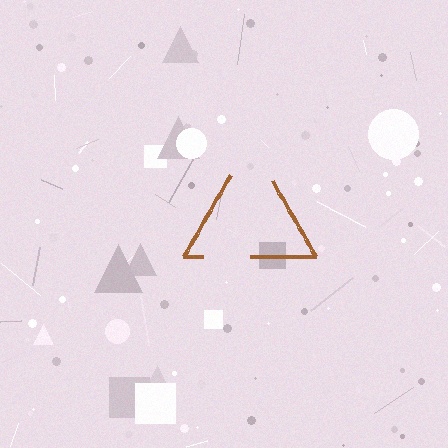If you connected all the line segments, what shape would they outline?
They would outline a triangle.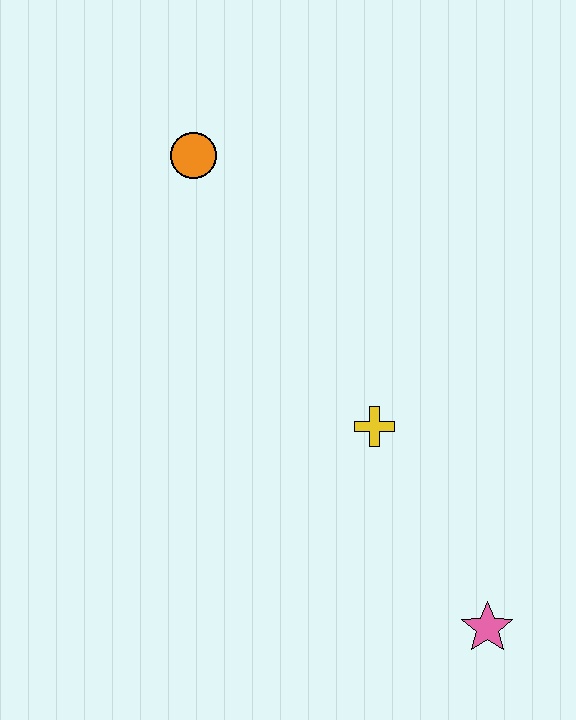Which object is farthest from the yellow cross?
The orange circle is farthest from the yellow cross.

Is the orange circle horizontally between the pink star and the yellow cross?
No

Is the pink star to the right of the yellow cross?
Yes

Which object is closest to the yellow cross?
The pink star is closest to the yellow cross.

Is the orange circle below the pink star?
No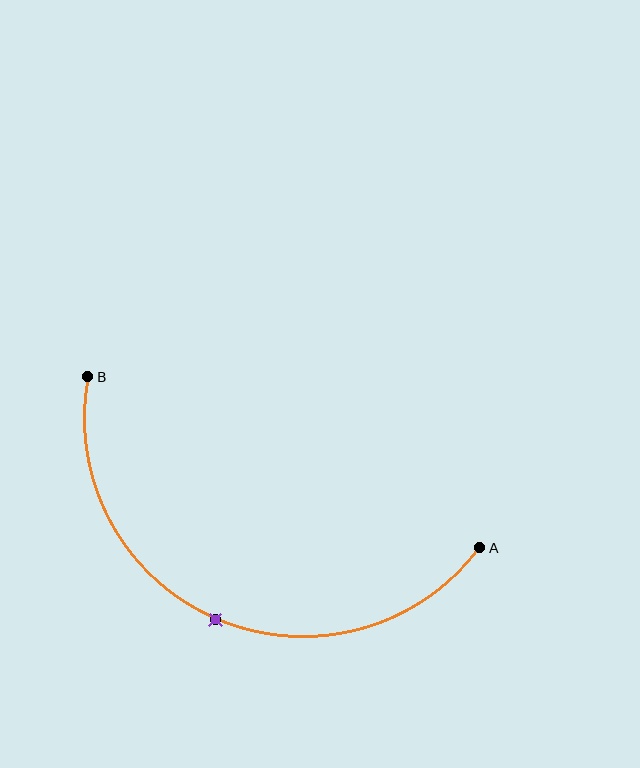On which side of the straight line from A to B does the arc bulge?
The arc bulges below the straight line connecting A and B.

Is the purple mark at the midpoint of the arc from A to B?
Yes. The purple mark lies on the arc at equal arc-length from both A and B — it is the arc midpoint.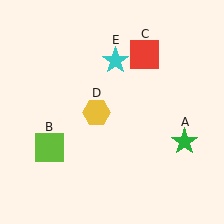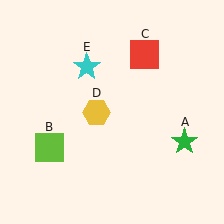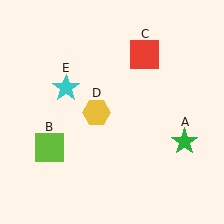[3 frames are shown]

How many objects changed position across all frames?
1 object changed position: cyan star (object E).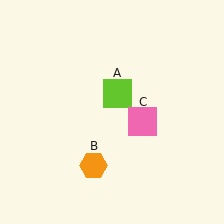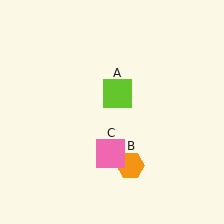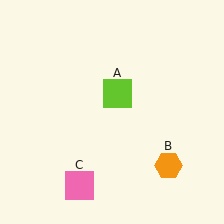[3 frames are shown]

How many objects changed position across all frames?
2 objects changed position: orange hexagon (object B), pink square (object C).